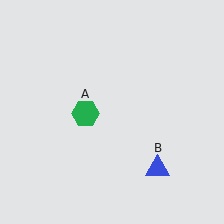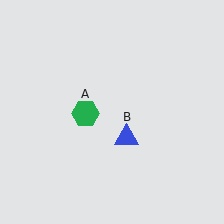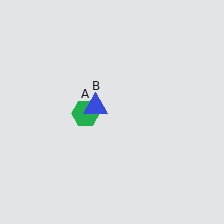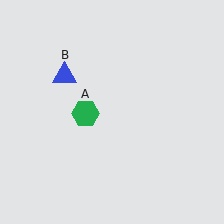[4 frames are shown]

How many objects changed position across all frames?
1 object changed position: blue triangle (object B).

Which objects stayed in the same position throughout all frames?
Green hexagon (object A) remained stationary.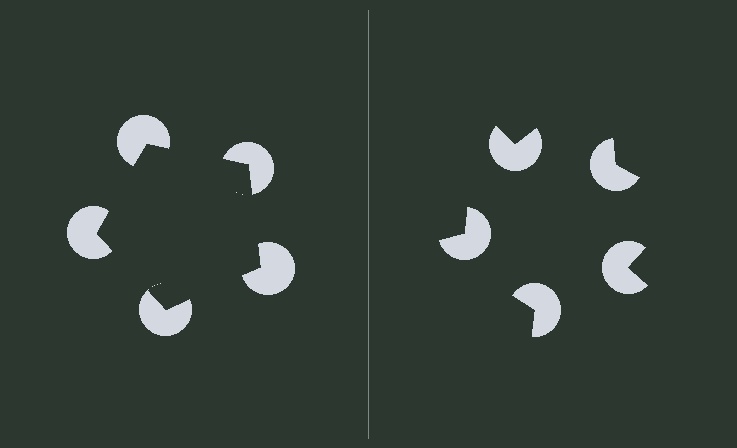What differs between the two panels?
The pac-man discs are positioned identically on both sides; only the wedge orientations differ. On the left they align to a pentagon; on the right they are misaligned.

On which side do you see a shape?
An illusory pentagon appears on the left side. On the right side the wedge cuts are rotated, so no coherent shape forms.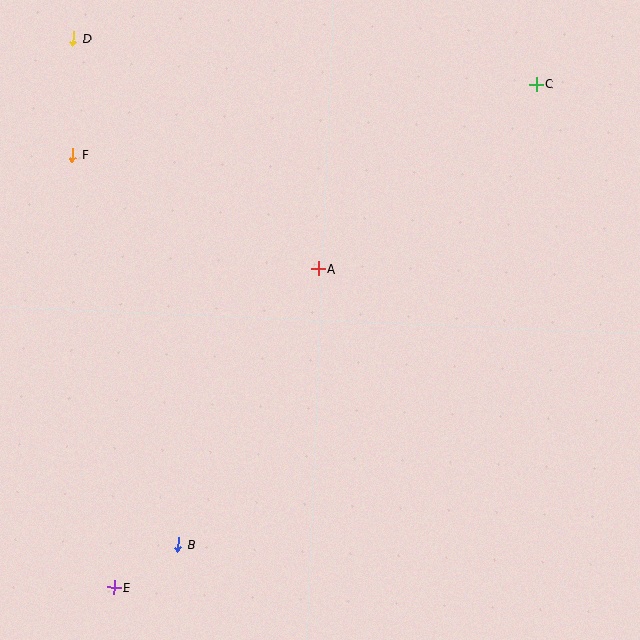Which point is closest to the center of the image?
Point A at (318, 269) is closest to the center.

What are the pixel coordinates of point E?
Point E is at (114, 587).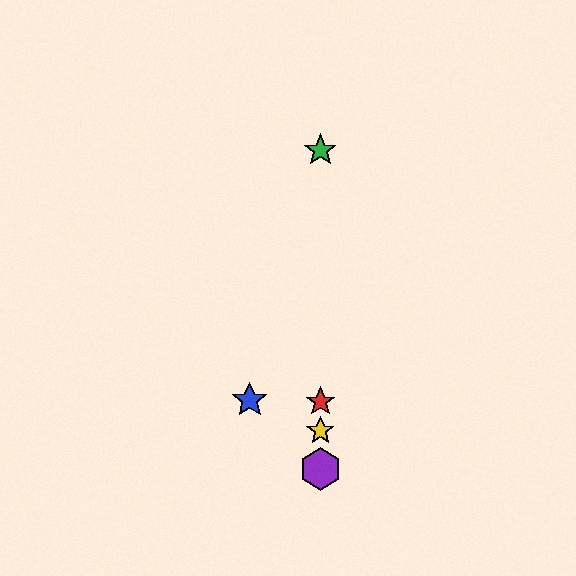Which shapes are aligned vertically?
The red star, the green star, the yellow star, the purple hexagon are aligned vertically.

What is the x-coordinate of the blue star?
The blue star is at x≈250.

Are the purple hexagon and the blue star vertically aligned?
No, the purple hexagon is at x≈320 and the blue star is at x≈250.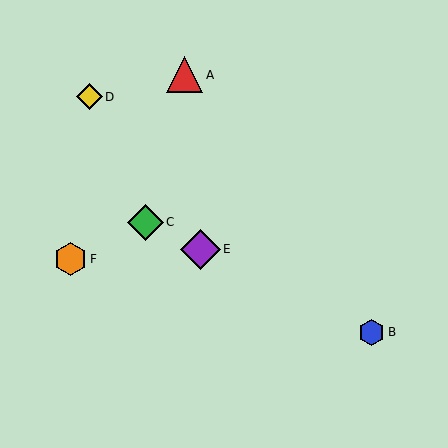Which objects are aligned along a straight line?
Objects B, C, E are aligned along a straight line.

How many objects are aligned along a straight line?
3 objects (B, C, E) are aligned along a straight line.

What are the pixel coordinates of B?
Object B is at (372, 332).